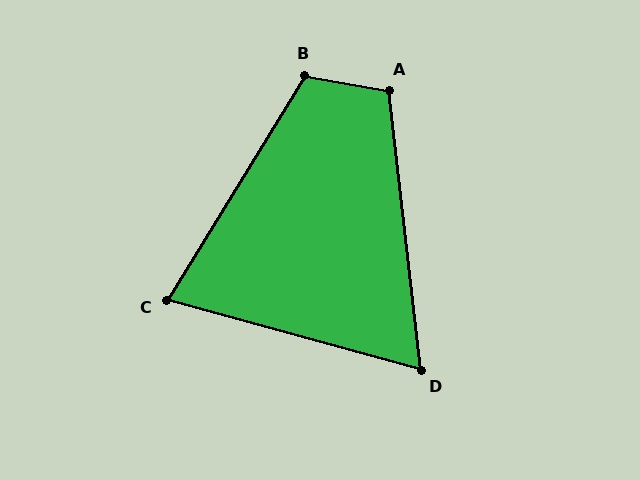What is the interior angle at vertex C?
Approximately 74 degrees (acute).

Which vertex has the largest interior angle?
B, at approximately 112 degrees.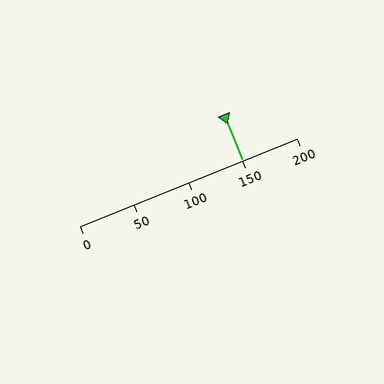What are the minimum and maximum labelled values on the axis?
The axis runs from 0 to 200.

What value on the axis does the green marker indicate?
The marker indicates approximately 150.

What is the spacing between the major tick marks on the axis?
The major ticks are spaced 50 apart.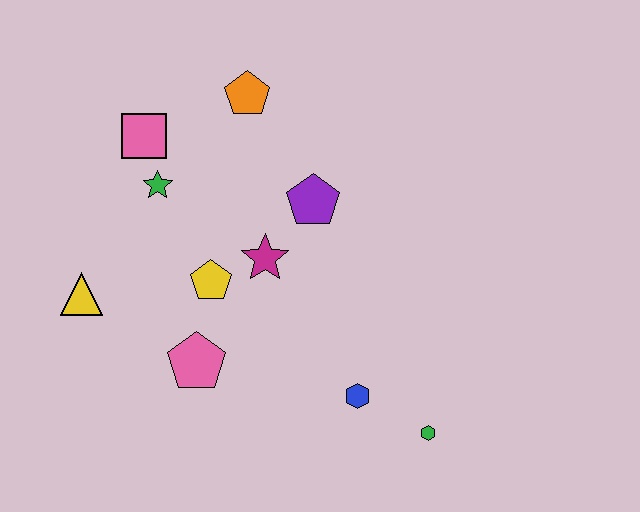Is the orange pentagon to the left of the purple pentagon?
Yes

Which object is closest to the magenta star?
The yellow pentagon is closest to the magenta star.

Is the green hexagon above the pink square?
No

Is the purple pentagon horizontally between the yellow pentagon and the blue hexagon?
Yes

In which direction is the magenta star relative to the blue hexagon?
The magenta star is above the blue hexagon.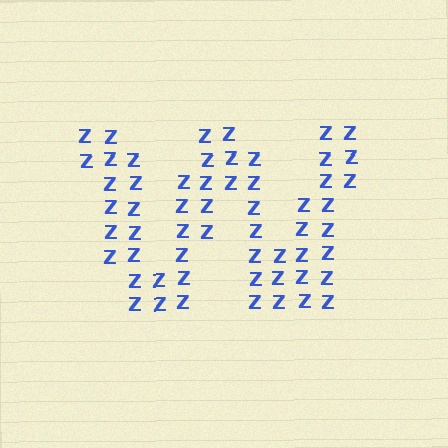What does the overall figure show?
The overall figure shows the letter W.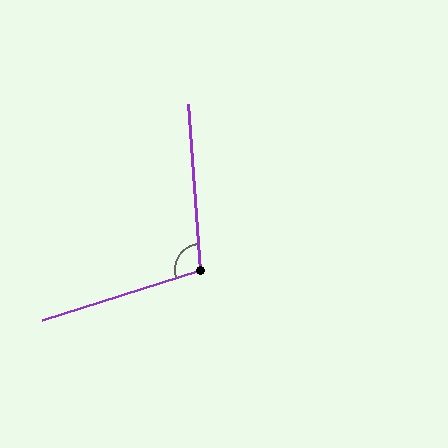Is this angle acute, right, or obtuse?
It is obtuse.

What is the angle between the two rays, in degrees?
Approximately 103 degrees.